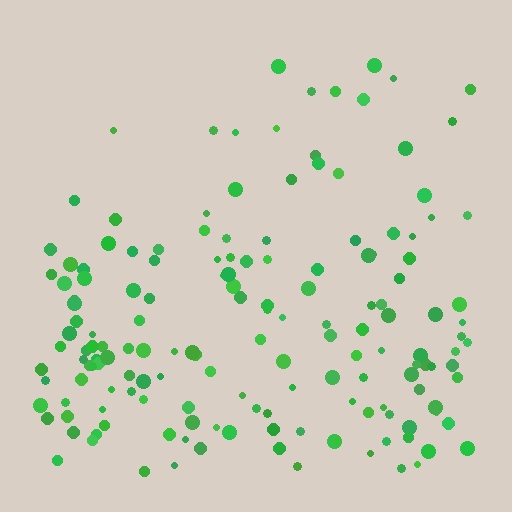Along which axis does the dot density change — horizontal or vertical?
Vertical.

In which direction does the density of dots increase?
From top to bottom, with the bottom side densest.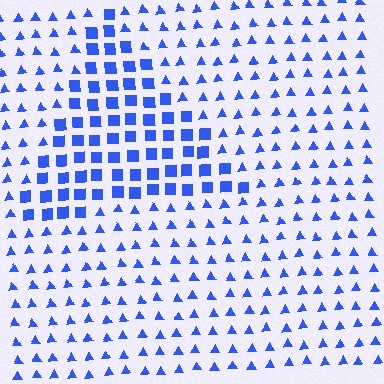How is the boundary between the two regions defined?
The boundary is defined by a change in element shape: squares inside vs. triangles outside. All elements share the same color and spacing.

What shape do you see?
I see a triangle.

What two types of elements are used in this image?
The image uses squares inside the triangle region and triangles outside it.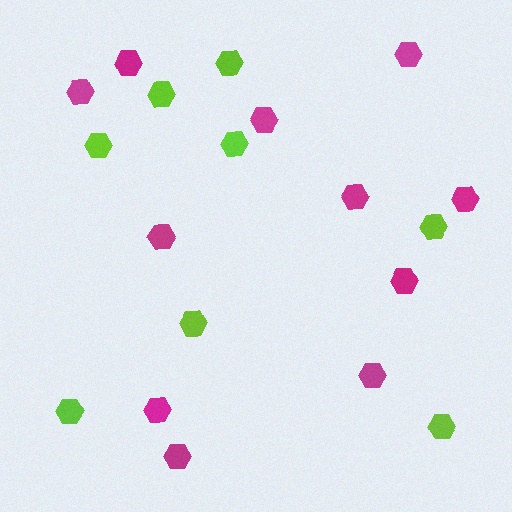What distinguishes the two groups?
There are 2 groups: one group of lime hexagons (8) and one group of magenta hexagons (11).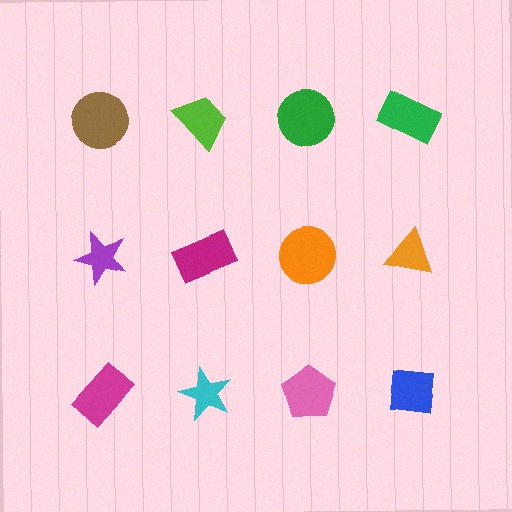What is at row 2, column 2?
A magenta rectangle.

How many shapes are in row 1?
4 shapes.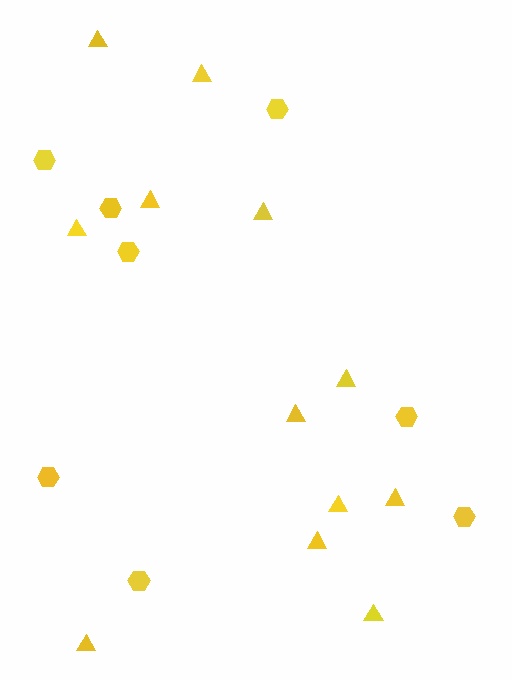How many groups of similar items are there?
There are 2 groups: one group of triangles (12) and one group of hexagons (8).